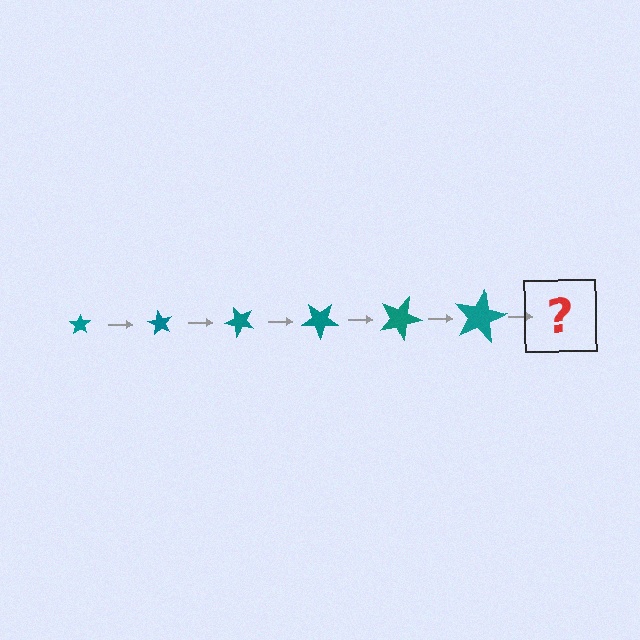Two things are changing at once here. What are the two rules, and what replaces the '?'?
The two rules are that the star grows larger each step and it rotates 60 degrees each step. The '?' should be a star, larger than the previous one and rotated 360 degrees from the start.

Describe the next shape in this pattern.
It should be a star, larger than the previous one and rotated 360 degrees from the start.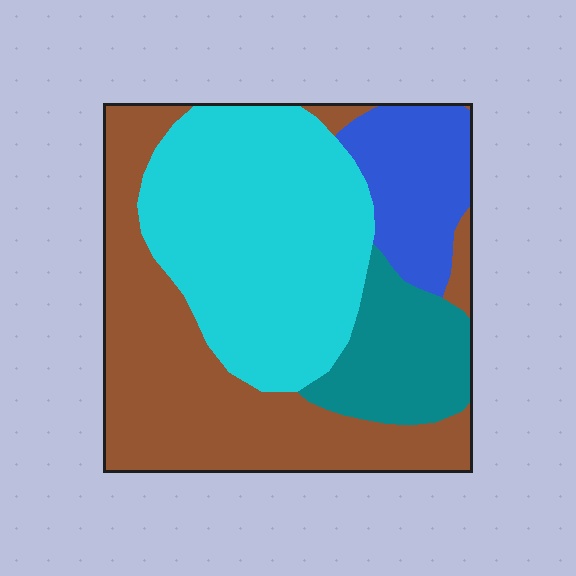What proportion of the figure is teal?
Teal covers roughly 15% of the figure.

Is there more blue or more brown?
Brown.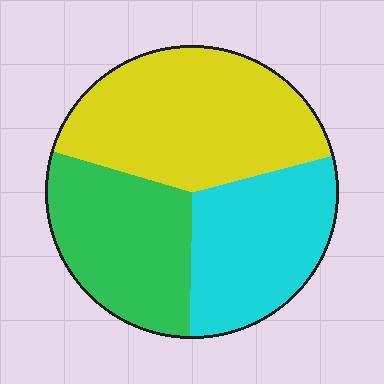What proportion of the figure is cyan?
Cyan covers 29% of the figure.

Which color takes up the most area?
Yellow, at roughly 40%.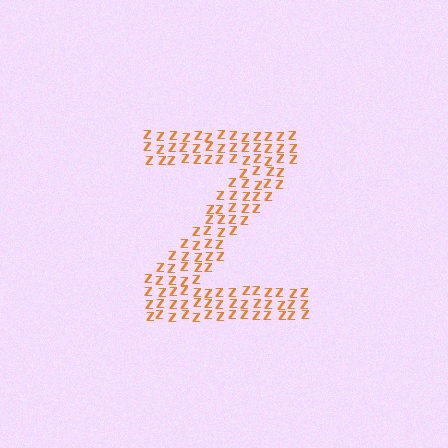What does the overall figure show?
The overall figure shows the letter Z.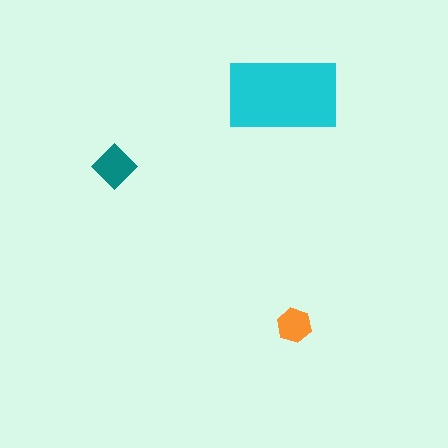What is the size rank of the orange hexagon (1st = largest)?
3rd.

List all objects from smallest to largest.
The orange hexagon, the teal diamond, the cyan rectangle.